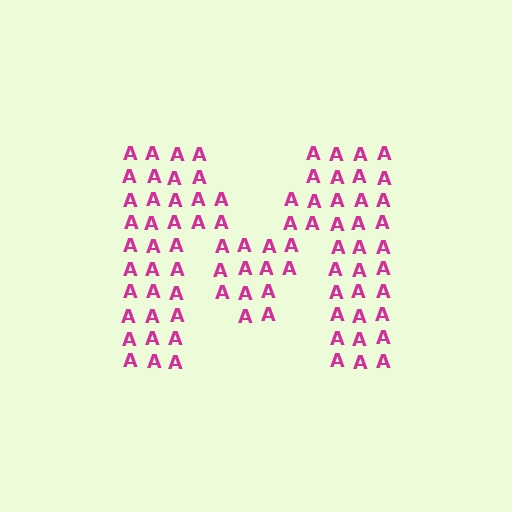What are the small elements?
The small elements are letter A's.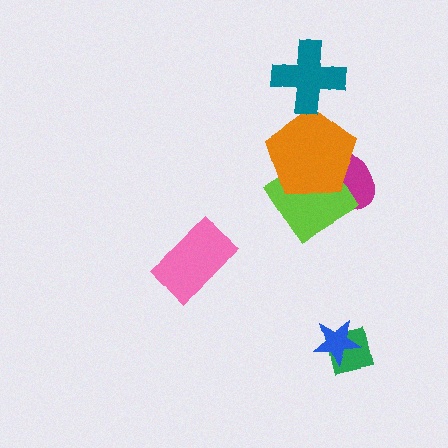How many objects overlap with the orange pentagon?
2 objects overlap with the orange pentagon.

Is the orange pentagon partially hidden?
No, no other shape covers it.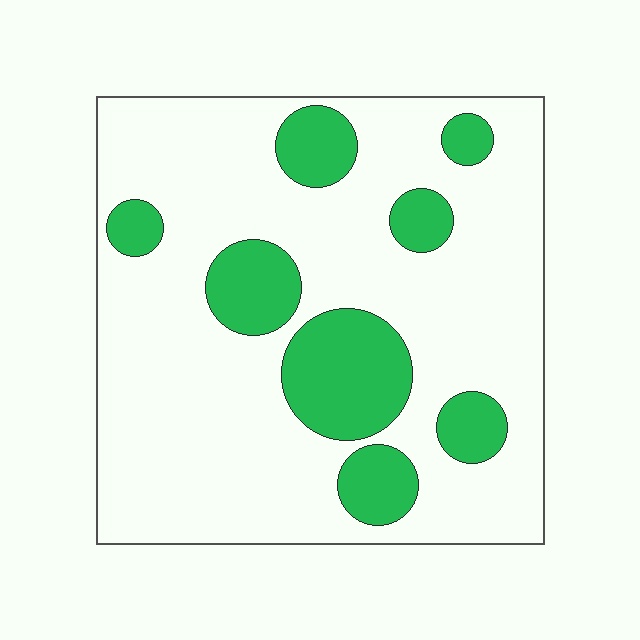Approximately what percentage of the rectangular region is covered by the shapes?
Approximately 20%.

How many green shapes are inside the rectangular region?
8.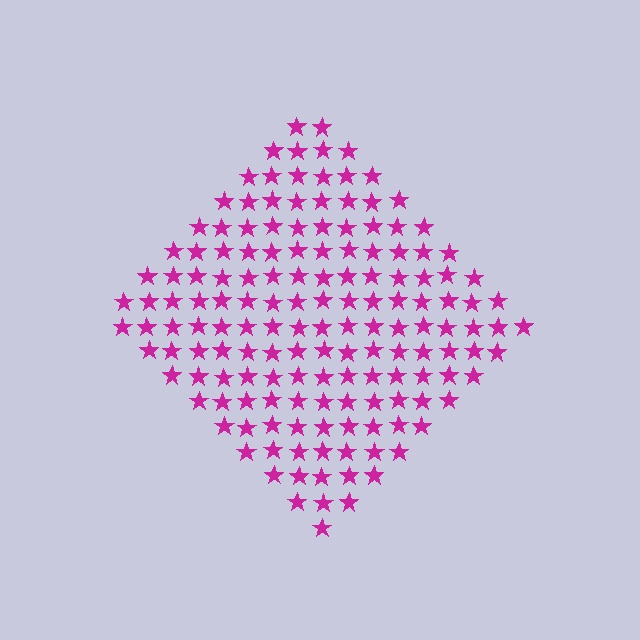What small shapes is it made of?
It is made of small stars.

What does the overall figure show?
The overall figure shows a diamond.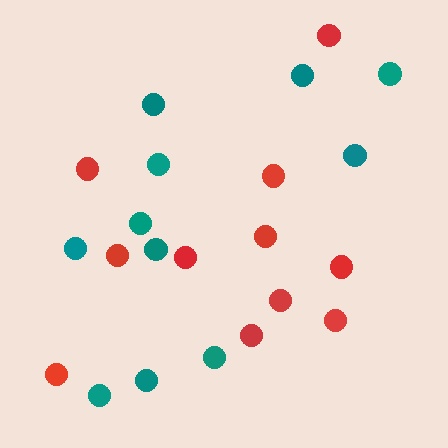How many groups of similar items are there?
There are 2 groups: one group of teal circles (11) and one group of red circles (11).